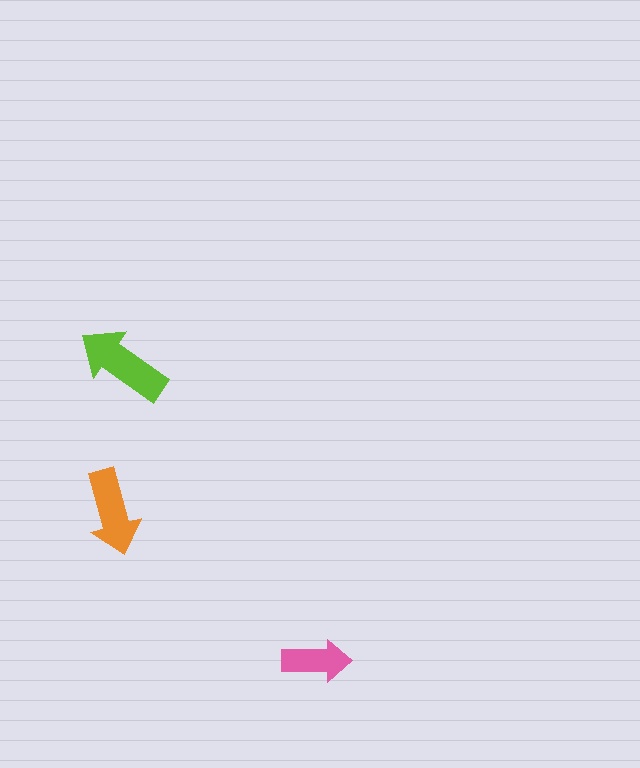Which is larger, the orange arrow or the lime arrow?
The lime one.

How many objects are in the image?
There are 3 objects in the image.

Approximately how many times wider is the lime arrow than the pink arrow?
About 1.5 times wider.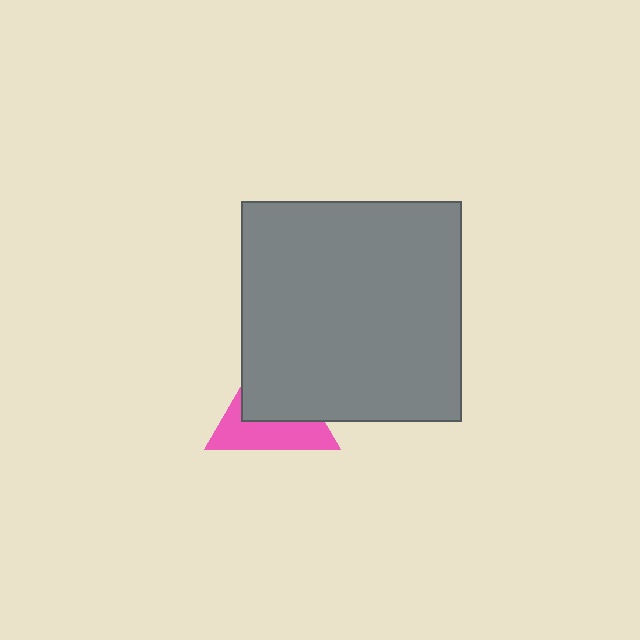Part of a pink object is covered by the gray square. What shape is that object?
It is a triangle.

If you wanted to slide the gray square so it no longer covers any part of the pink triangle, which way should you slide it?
Slide it toward the upper-right — that is the most direct way to separate the two shapes.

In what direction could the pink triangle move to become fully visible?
The pink triangle could move toward the lower-left. That would shift it out from behind the gray square entirely.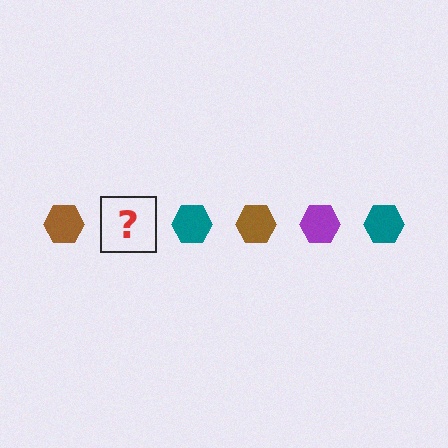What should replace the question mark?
The question mark should be replaced with a purple hexagon.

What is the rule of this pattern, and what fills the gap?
The rule is that the pattern cycles through brown, purple, teal hexagons. The gap should be filled with a purple hexagon.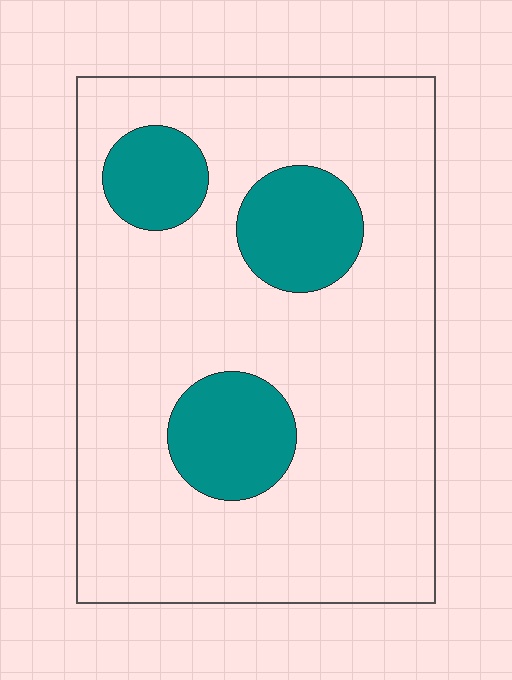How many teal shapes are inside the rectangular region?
3.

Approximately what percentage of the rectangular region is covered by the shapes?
Approximately 20%.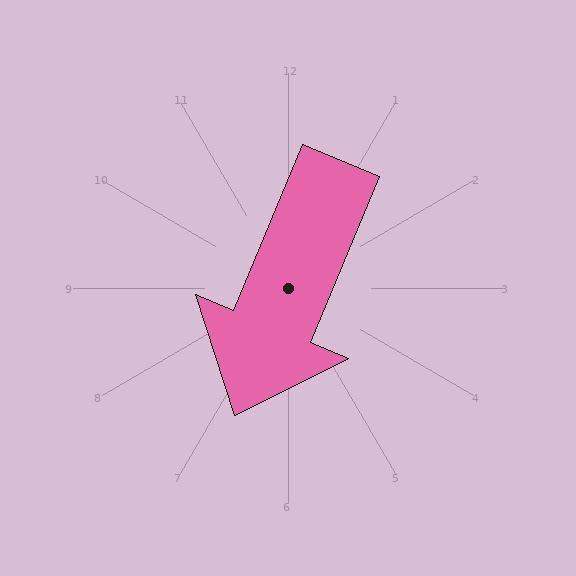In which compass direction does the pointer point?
Southwest.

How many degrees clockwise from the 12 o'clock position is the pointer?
Approximately 203 degrees.